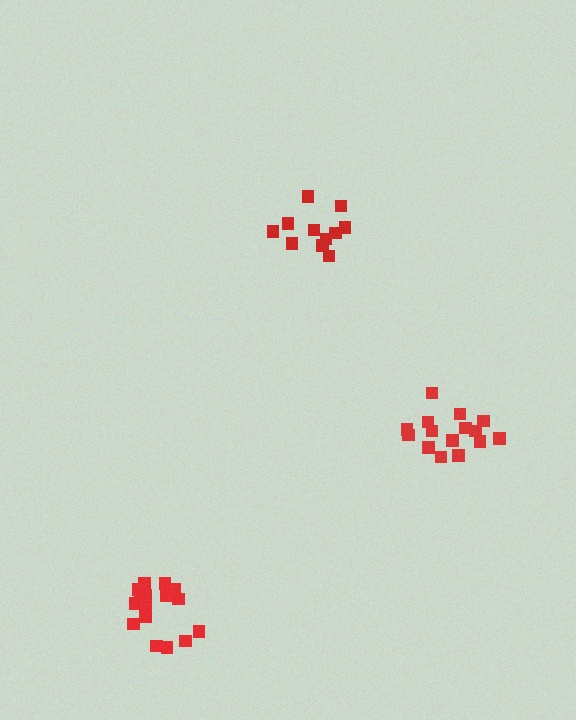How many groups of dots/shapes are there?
There are 3 groups.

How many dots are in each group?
Group 1: 16 dots, Group 2: 15 dots, Group 3: 11 dots (42 total).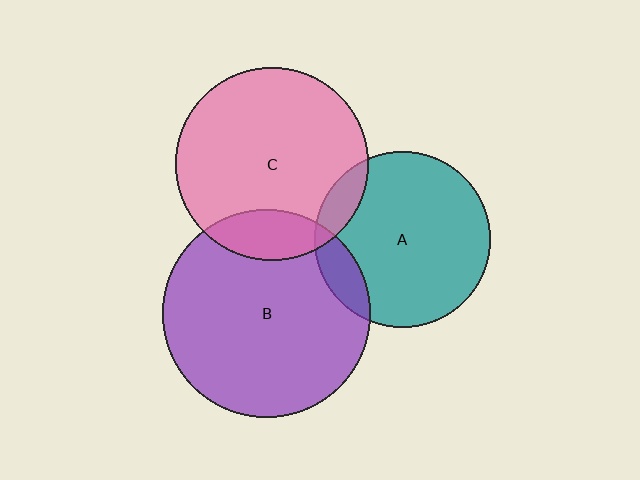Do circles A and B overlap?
Yes.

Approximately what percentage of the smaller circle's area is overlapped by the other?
Approximately 10%.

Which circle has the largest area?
Circle B (purple).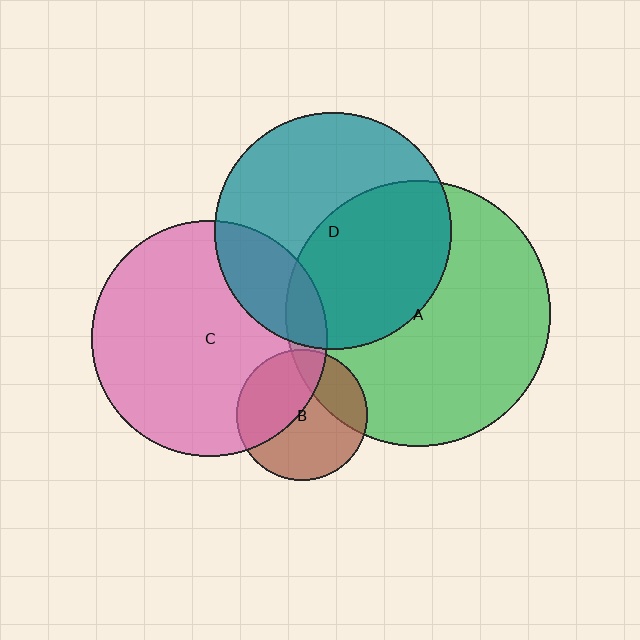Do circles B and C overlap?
Yes.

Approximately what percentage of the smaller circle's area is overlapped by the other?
Approximately 45%.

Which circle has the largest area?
Circle A (green).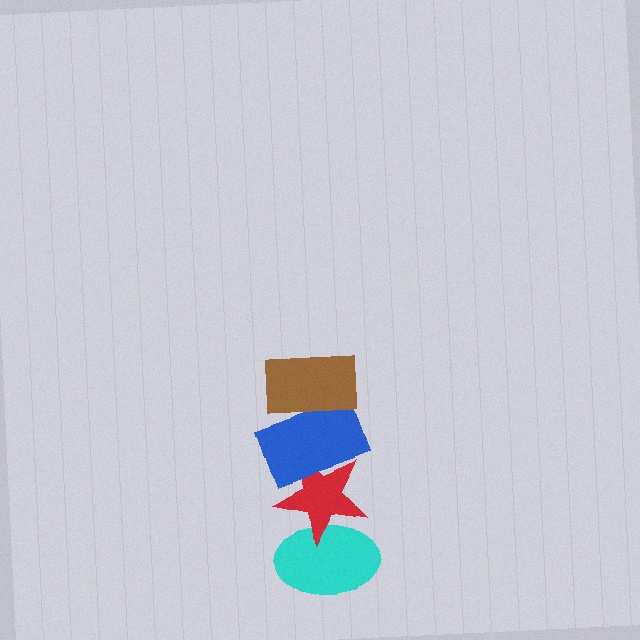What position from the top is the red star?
The red star is 3rd from the top.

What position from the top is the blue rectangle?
The blue rectangle is 2nd from the top.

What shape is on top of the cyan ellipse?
The red star is on top of the cyan ellipse.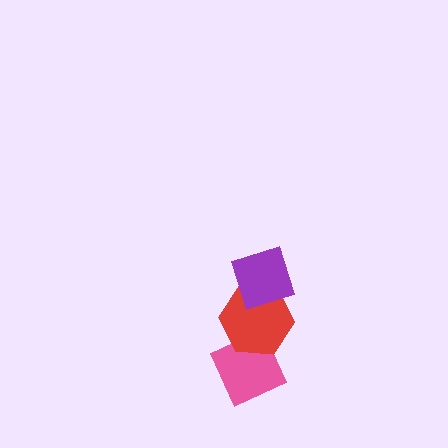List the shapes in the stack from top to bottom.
From top to bottom: the purple diamond, the red hexagon, the pink diamond.